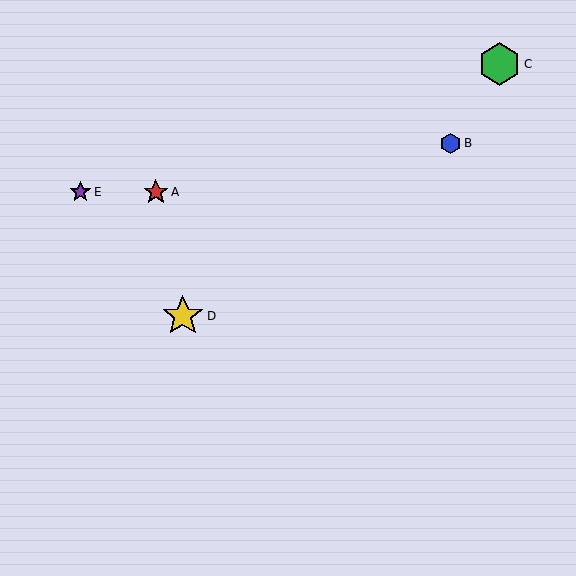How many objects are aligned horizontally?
2 objects (A, E) are aligned horizontally.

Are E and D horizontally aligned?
No, E is at y≈192 and D is at y≈316.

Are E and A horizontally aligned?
Yes, both are at y≈192.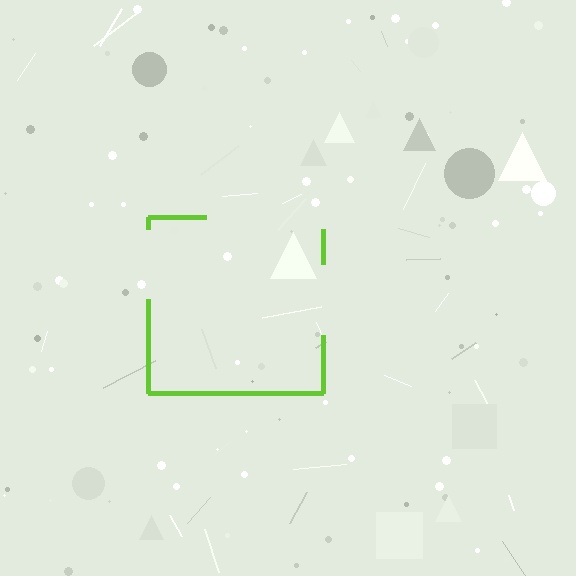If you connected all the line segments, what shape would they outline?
They would outline a square.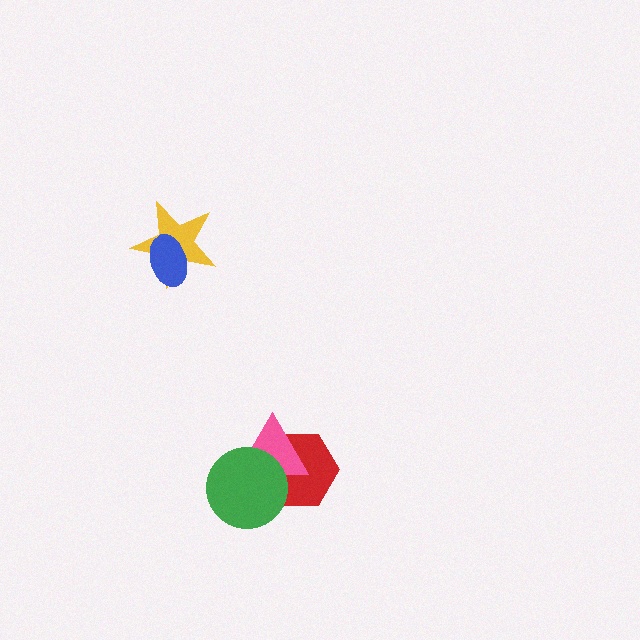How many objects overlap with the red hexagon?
2 objects overlap with the red hexagon.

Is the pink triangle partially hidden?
Yes, it is partially covered by another shape.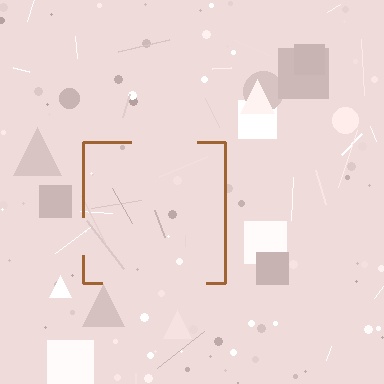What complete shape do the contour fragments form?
The contour fragments form a square.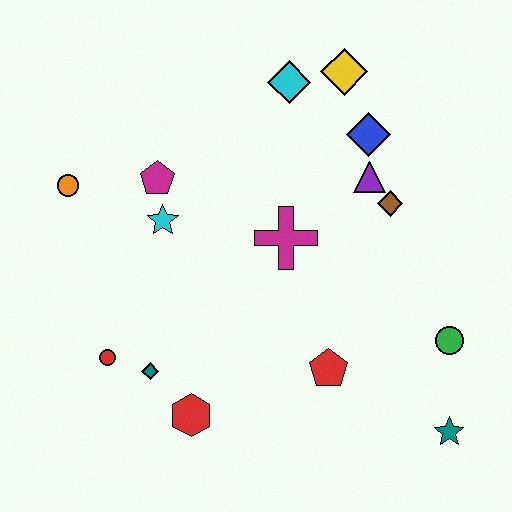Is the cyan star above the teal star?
Yes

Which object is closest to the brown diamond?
The purple triangle is closest to the brown diamond.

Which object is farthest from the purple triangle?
The red circle is farthest from the purple triangle.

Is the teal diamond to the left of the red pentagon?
Yes